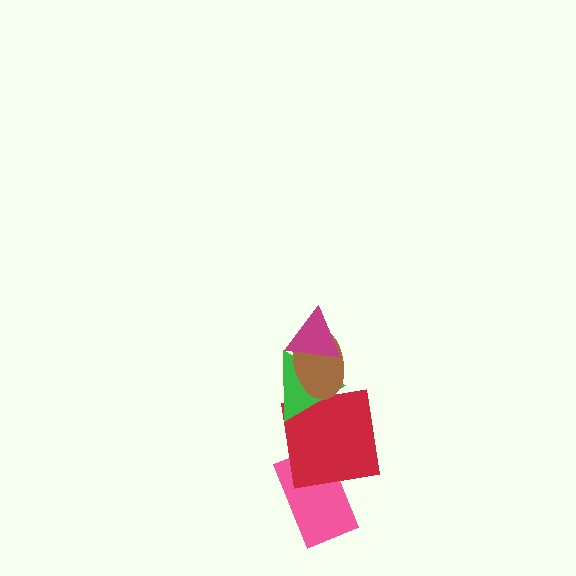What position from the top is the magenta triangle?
The magenta triangle is 1st from the top.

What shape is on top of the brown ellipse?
The magenta triangle is on top of the brown ellipse.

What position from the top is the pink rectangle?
The pink rectangle is 5th from the top.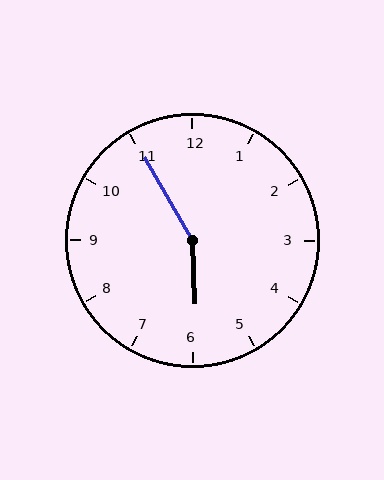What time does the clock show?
5:55.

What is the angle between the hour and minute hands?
Approximately 152 degrees.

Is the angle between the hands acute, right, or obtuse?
It is obtuse.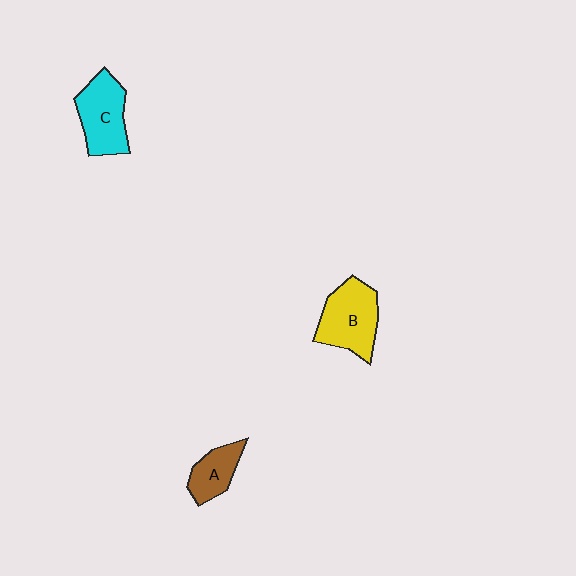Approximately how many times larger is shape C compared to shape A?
Approximately 1.6 times.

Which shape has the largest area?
Shape B (yellow).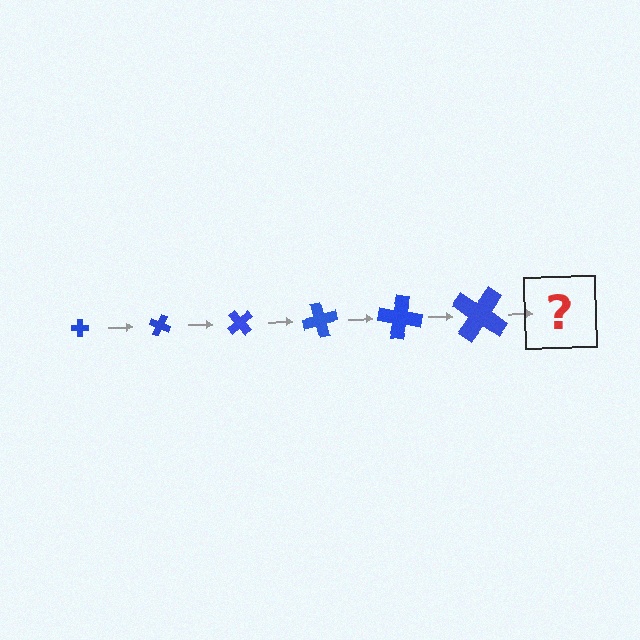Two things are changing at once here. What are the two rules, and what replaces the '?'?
The two rules are that the cross grows larger each step and it rotates 25 degrees each step. The '?' should be a cross, larger than the previous one and rotated 150 degrees from the start.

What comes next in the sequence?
The next element should be a cross, larger than the previous one and rotated 150 degrees from the start.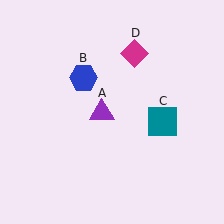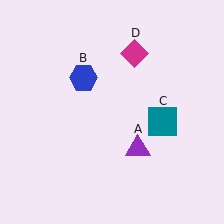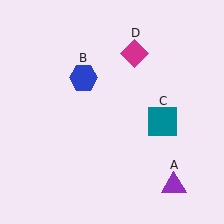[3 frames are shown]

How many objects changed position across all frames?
1 object changed position: purple triangle (object A).